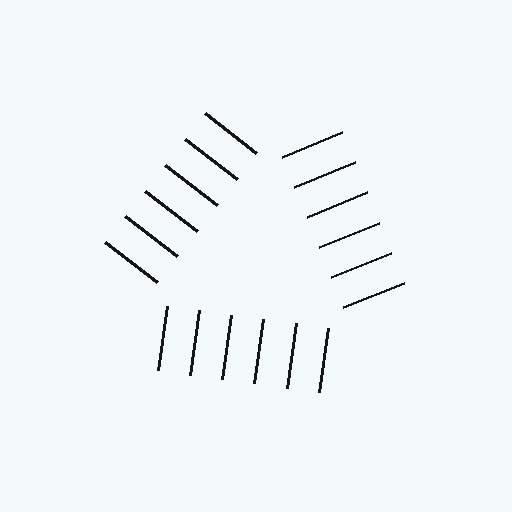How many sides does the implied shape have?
3 sides — the line-ends trace a triangle.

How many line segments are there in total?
18 — 6 along each of the 3 edges.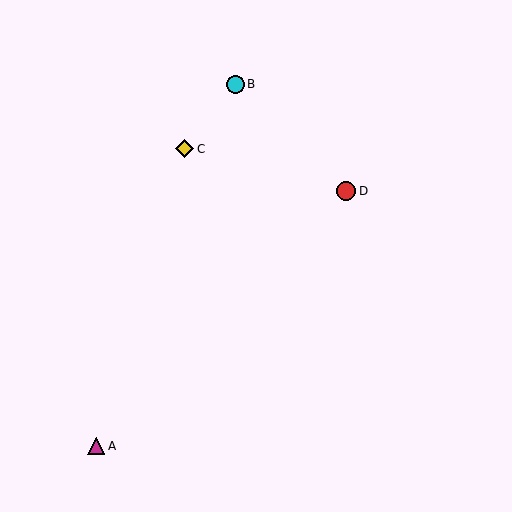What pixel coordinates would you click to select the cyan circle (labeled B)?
Click at (235, 84) to select the cyan circle B.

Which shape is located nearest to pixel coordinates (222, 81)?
The cyan circle (labeled B) at (235, 84) is nearest to that location.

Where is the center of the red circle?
The center of the red circle is at (346, 191).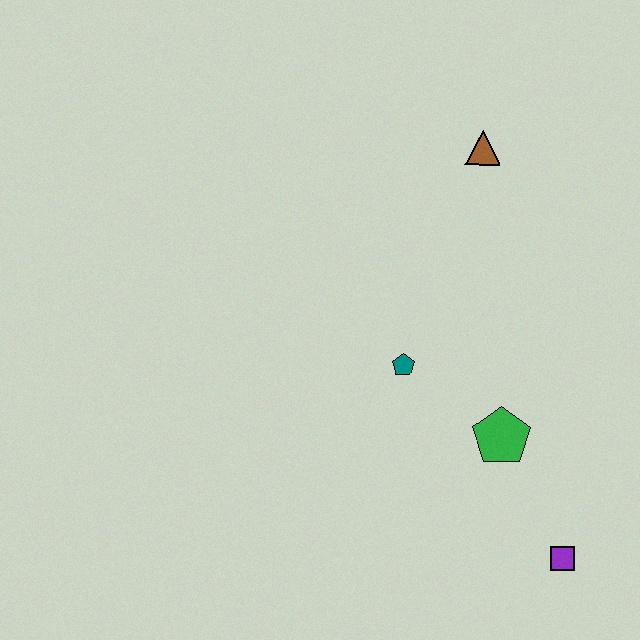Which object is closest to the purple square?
The green pentagon is closest to the purple square.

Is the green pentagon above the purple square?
Yes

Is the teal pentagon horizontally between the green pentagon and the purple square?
No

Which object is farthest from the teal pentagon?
The purple square is farthest from the teal pentagon.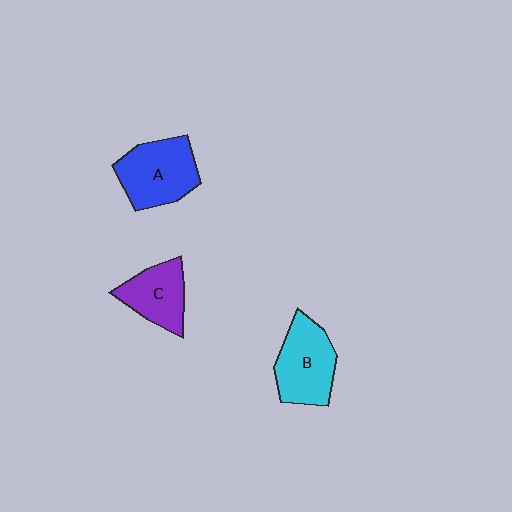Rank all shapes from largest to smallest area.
From largest to smallest: A (blue), B (cyan), C (purple).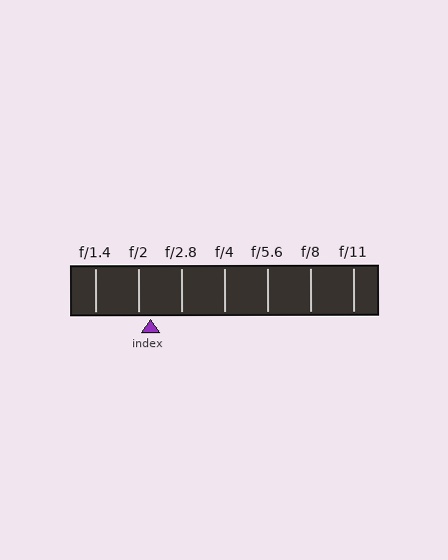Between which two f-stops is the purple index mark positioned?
The index mark is between f/2 and f/2.8.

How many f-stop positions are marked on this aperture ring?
There are 7 f-stop positions marked.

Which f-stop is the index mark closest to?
The index mark is closest to f/2.